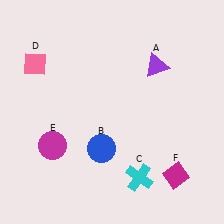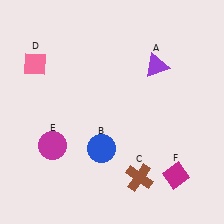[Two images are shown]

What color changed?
The cross (C) changed from cyan in Image 1 to brown in Image 2.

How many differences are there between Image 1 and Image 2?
There is 1 difference between the two images.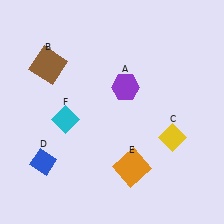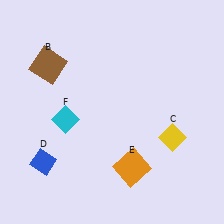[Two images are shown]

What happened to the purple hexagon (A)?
The purple hexagon (A) was removed in Image 2. It was in the top-right area of Image 1.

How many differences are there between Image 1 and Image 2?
There is 1 difference between the two images.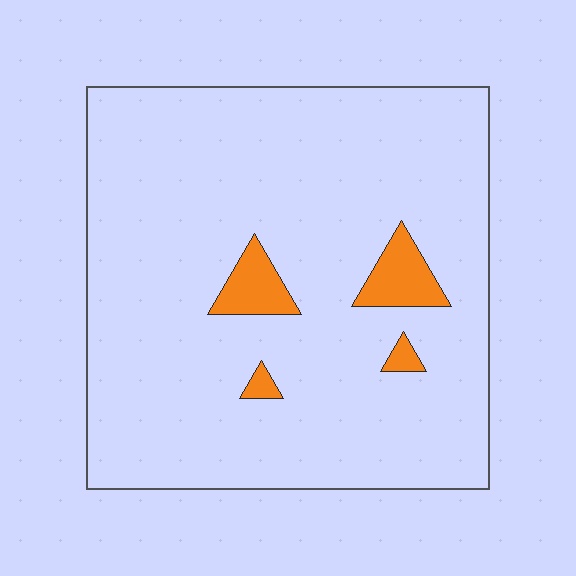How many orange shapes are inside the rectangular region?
4.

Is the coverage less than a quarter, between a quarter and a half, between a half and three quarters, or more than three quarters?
Less than a quarter.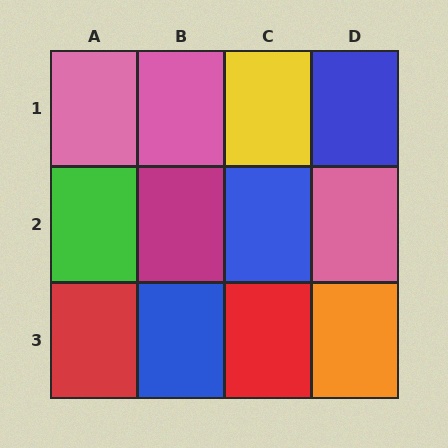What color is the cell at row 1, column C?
Yellow.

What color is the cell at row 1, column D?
Blue.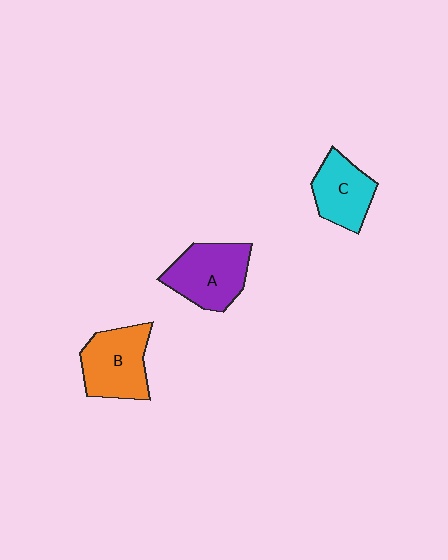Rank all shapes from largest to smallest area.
From largest to smallest: A (purple), B (orange), C (cyan).